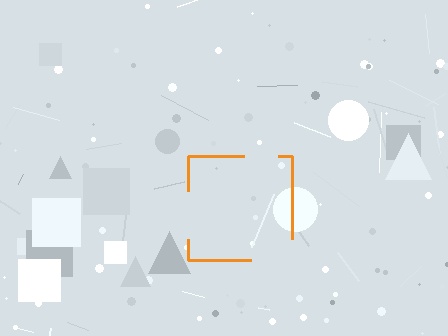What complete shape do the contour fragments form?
The contour fragments form a square.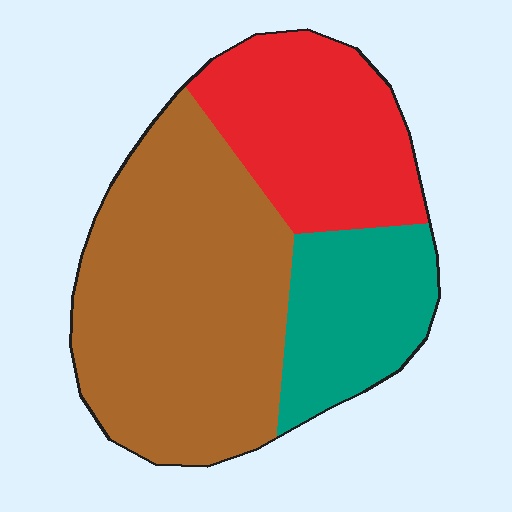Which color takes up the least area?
Teal, at roughly 20%.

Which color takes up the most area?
Brown, at roughly 50%.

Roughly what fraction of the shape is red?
Red covers 28% of the shape.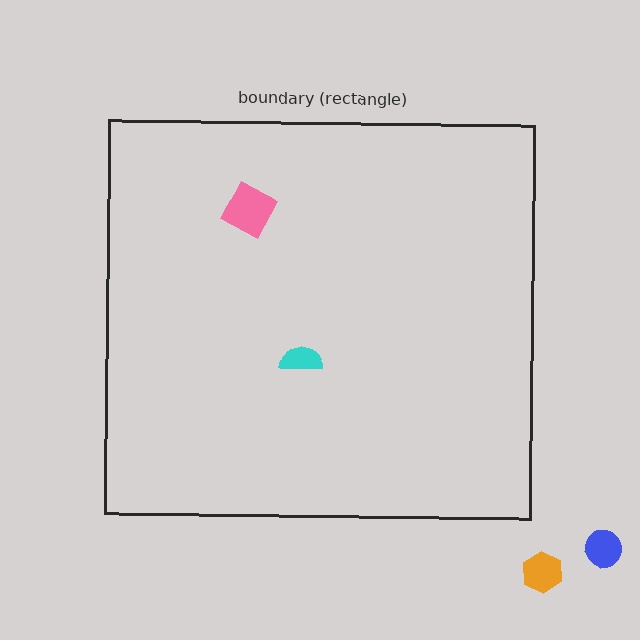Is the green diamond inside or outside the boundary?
Outside.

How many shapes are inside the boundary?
2 inside, 3 outside.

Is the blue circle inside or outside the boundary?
Outside.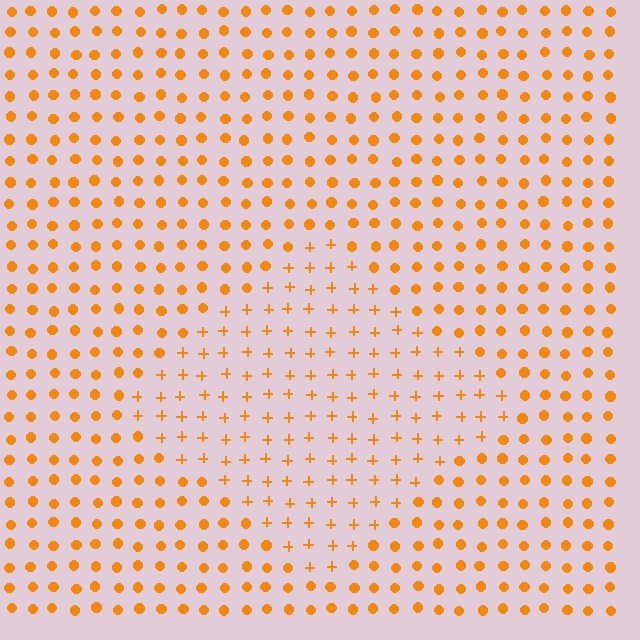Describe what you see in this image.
The image is filled with small orange elements arranged in a uniform grid. A diamond-shaped region contains plus signs, while the surrounding area contains circles. The boundary is defined purely by the change in element shape.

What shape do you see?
I see a diamond.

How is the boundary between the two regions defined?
The boundary is defined by a change in element shape: plus signs inside vs. circles outside. All elements share the same color and spacing.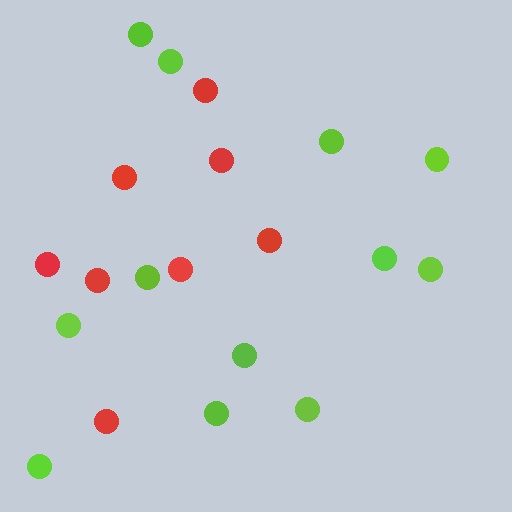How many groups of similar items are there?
There are 2 groups: one group of red circles (8) and one group of lime circles (12).